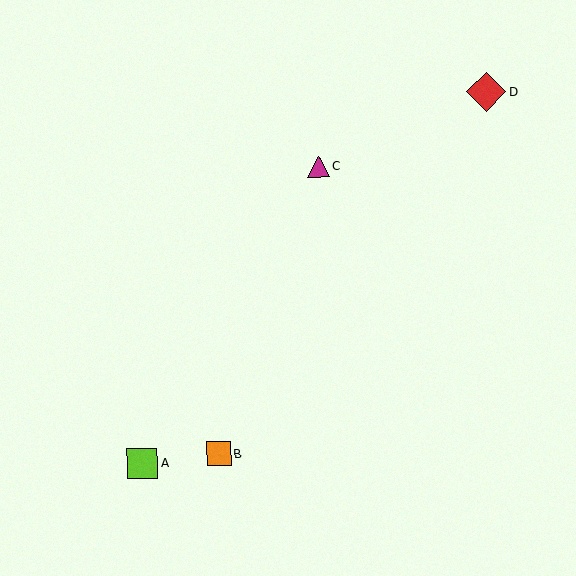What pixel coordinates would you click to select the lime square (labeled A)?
Click at (142, 464) to select the lime square A.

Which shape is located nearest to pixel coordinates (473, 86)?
The red diamond (labeled D) at (486, 92) is nearest to that location.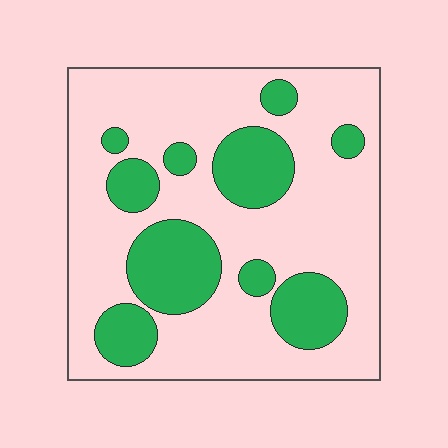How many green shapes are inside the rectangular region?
10.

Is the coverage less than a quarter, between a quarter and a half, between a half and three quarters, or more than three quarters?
Between a quarter and a half.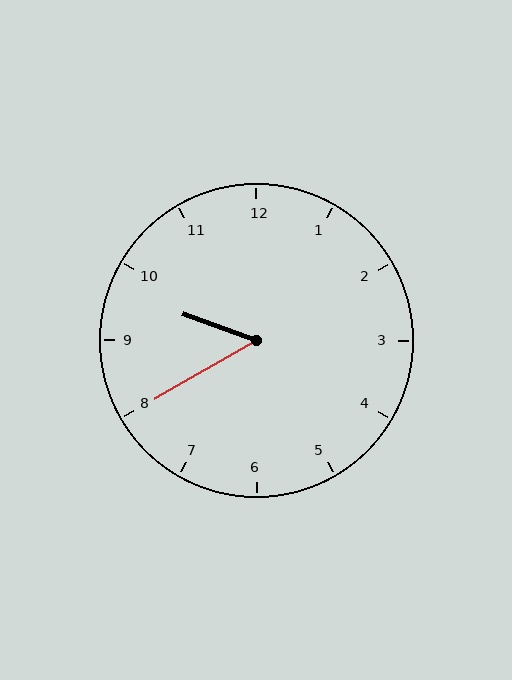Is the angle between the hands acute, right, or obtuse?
It is acute.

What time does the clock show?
9:40.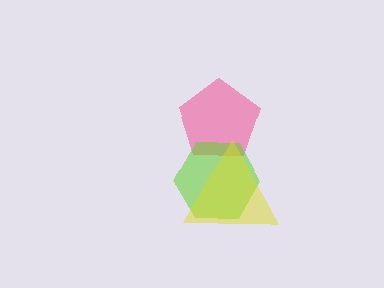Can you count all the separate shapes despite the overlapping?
Yes, there are 3 separate shapes.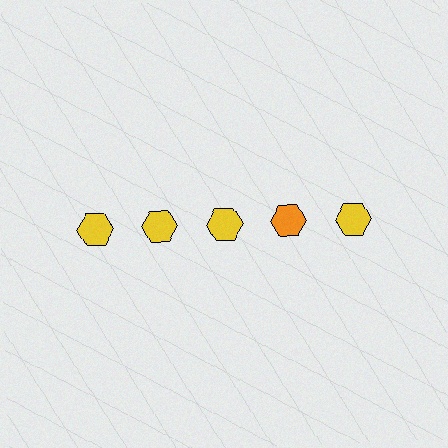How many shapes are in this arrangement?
There are 5 shapes arranged in a grid pattern.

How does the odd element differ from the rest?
It has a different color: orange instead of yellow.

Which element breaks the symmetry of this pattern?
The orange hexagon in the top row, second from right column breaks the symmetry. All other shapes are yellow hexagons.